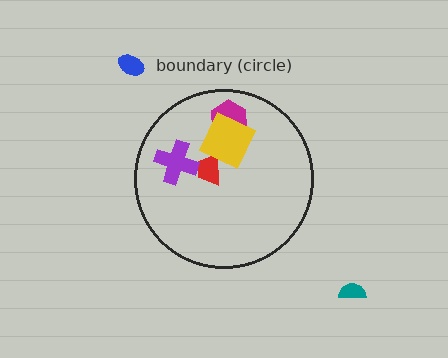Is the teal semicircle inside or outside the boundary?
Outside.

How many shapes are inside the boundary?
4 inside, 2 outside.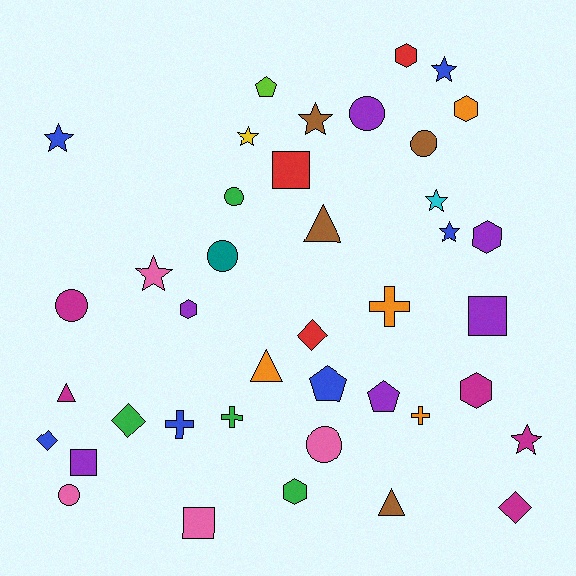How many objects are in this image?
There are 40 objects.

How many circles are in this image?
There are 7 circles.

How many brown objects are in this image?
There are 4 brown objects.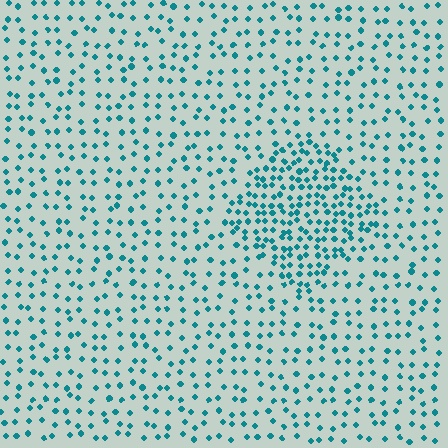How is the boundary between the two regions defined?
The boundary is defined by a change in element density (approximately 2.1x ratio). All elements are the same color, size, and shape.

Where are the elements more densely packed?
The elements are more densely packed inside the diamond boundary.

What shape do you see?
I see a diamond.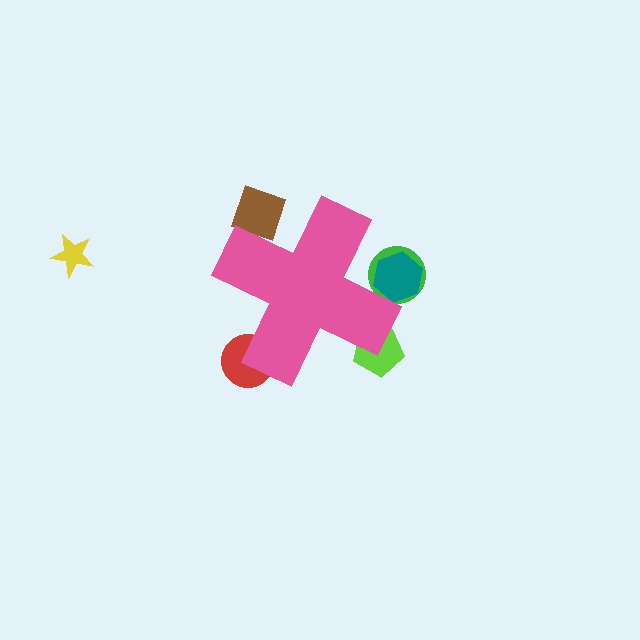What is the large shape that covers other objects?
A pink cross.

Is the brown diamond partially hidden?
Yes, the brown diamond is partially hidden behind the pink cross.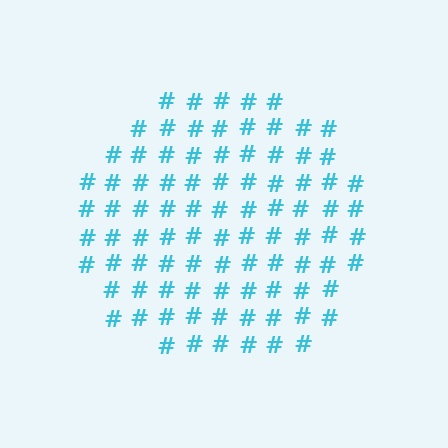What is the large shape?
The large shape is a circle.